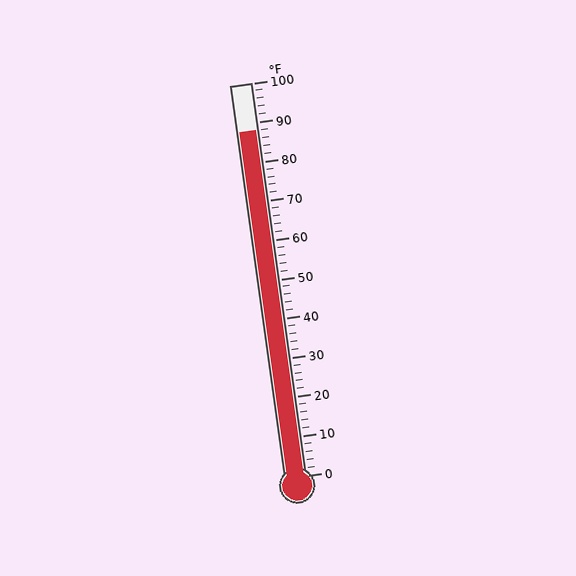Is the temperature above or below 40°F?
The temperature is above 40°F.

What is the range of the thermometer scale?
The thermometer scale ranges from 0°F to 100°F.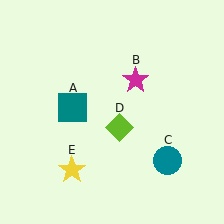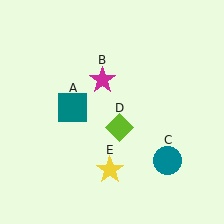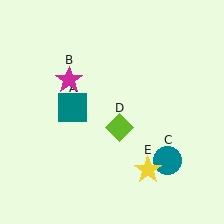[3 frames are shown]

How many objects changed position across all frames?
2 objects changed position: magenta star (object B), yellow star (object E).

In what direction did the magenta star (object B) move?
The magenta star (object B) moved left.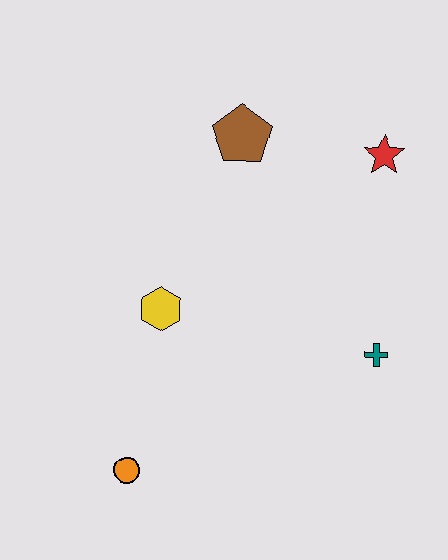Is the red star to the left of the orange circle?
No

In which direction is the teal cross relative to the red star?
The teal cross is below the red star.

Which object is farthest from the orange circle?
The red star is farthest from the orange circle.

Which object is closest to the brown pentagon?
The red star is closest to the brown pentagon.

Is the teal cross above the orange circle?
Yes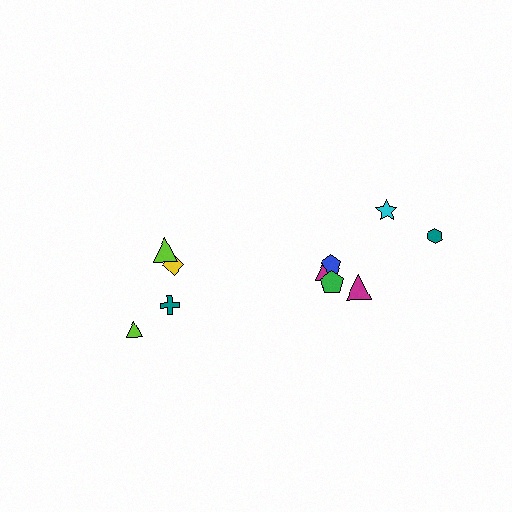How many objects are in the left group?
There are 4 objects.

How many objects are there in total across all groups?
There are 10 objects.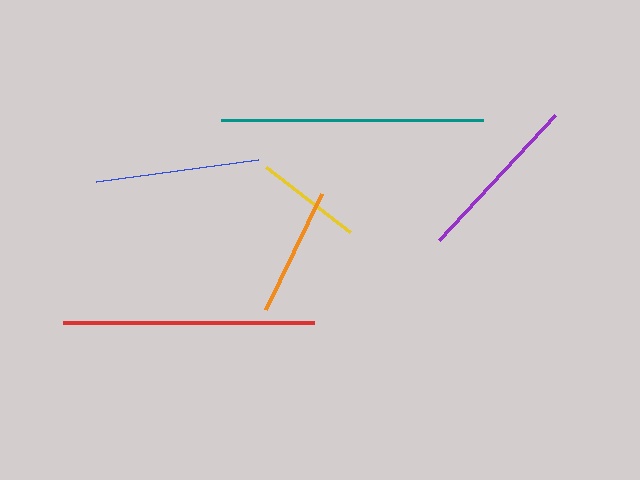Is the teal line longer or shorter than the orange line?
The teal line is longer than the orange line.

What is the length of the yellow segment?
The yellow segment is approximately 106 pixels long.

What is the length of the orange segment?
The orange segment is approximately 129 pixels long.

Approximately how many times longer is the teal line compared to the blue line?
The teal line is approximately 1.6 times the length of the blue line.